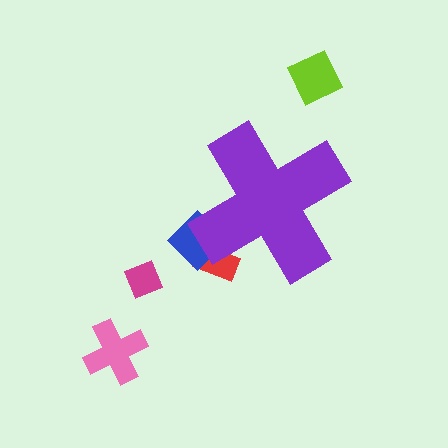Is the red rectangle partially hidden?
Yes, the red rectangle is partially hidden behind the purple cross.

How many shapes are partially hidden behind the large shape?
2 shapes are partially hidden.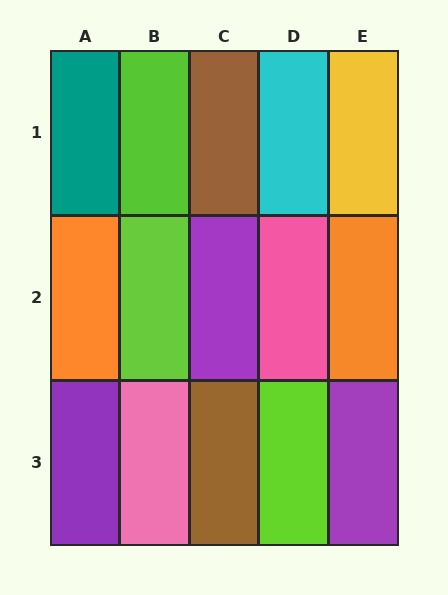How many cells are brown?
2 cells are brown.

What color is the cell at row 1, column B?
Lime.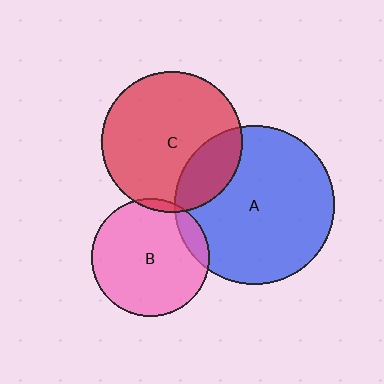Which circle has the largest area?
Circle A (blue).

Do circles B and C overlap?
Yes.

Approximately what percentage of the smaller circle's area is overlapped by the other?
Approximately 5%.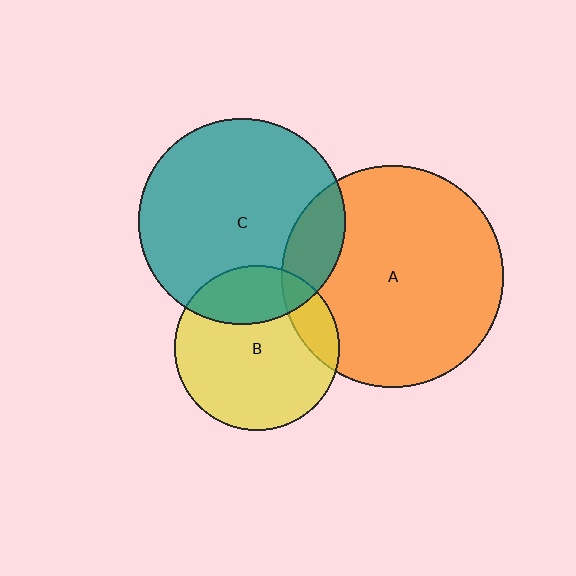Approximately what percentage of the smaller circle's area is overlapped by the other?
Approximately 25%.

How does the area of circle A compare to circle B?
Approximately 1.8 times.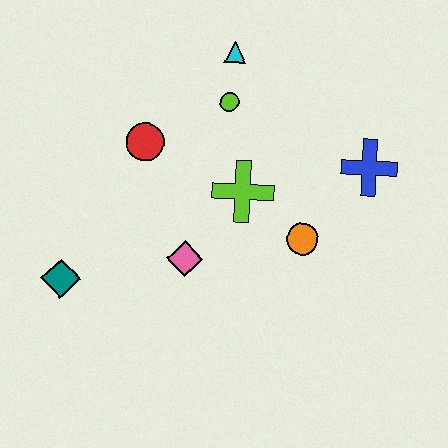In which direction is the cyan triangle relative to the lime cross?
The cyan triangle is above the lime cross.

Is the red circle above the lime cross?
Yes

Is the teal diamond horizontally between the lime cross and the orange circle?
No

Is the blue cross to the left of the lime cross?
No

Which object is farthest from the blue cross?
The teal diamond is farthest from the blue cross.